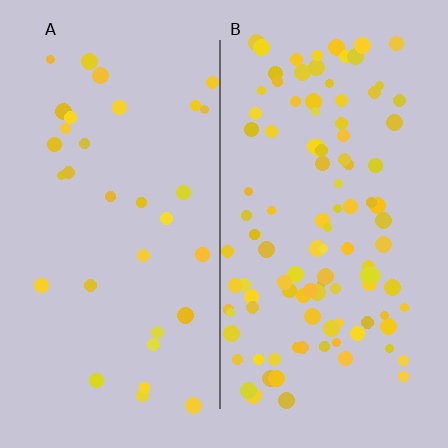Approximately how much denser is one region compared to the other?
Approximately 3.2× — region B over region A.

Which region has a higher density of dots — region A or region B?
B (the right).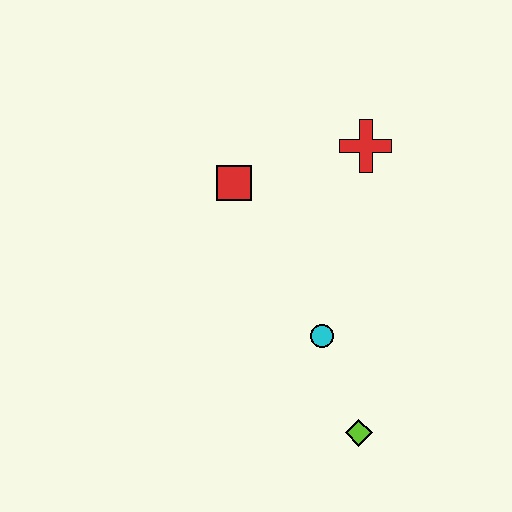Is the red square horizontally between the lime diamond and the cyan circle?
No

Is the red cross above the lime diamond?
Yes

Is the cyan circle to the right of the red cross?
No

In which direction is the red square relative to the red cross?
The red square is to the left of the red cross.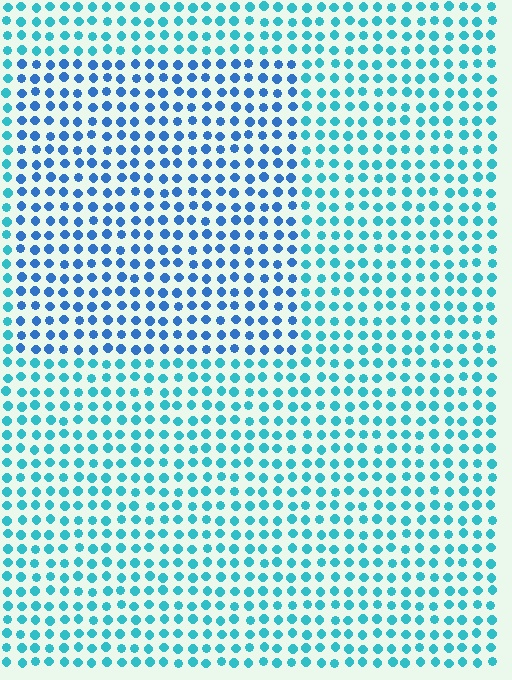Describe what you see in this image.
The image is filled with small cyan elements in a uniform arrangement. A rectangle-shaped region is visible where the elements are tinted to a slightly different hue, forming a subtle color boundary.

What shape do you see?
I see a rectangle.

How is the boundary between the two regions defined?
The boundary is defined purely by a slight shift in hue (about 30 degrees). Spacing, size, and orientation are identical on both sides.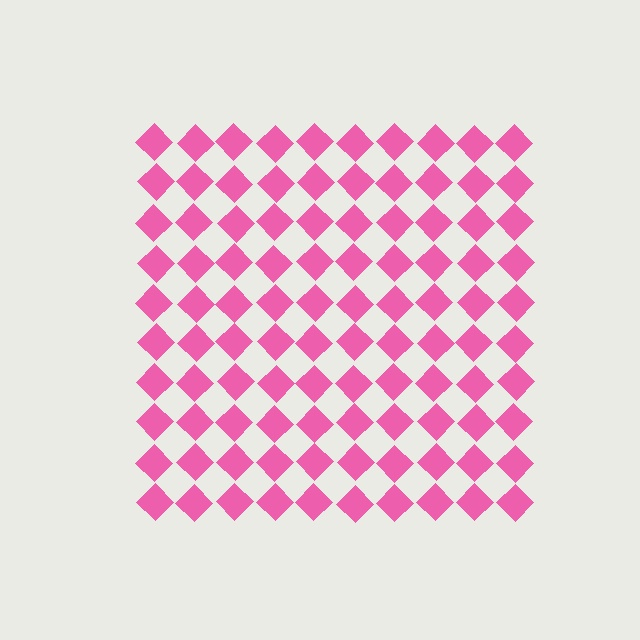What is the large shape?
The large shape is a square.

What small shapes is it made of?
It is made of small diamonds.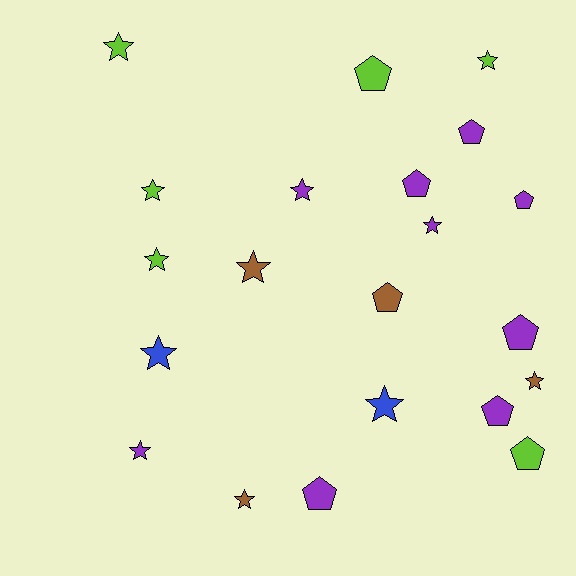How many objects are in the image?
There are 21 objects.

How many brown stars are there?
There are 3 brown stars.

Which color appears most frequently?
Purple, with 9 objects.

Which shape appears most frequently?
Star, with 12 objects.